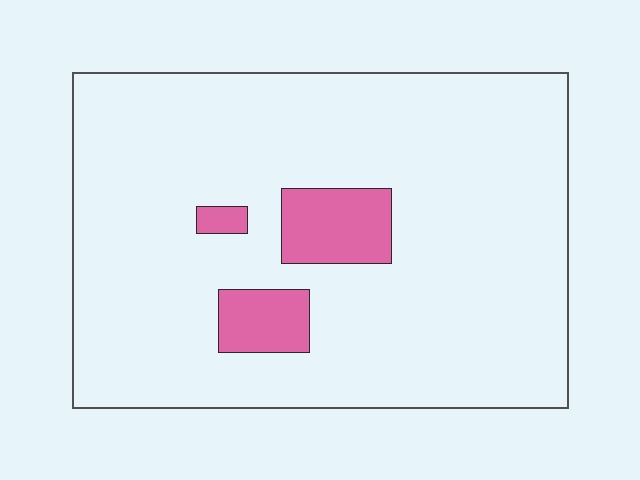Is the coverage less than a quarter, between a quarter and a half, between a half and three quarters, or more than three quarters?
Less than a quarter.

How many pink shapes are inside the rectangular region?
3.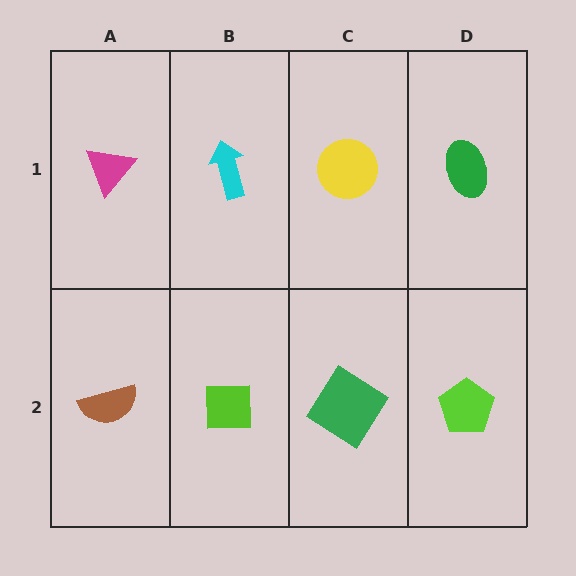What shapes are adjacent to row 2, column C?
A yellow circle (row 1, column C), a lime square (row 2, column B), a lime pentagon (row 2, column D).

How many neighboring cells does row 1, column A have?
2.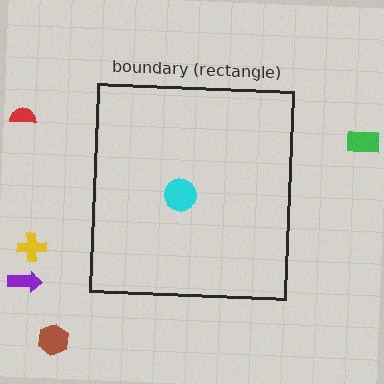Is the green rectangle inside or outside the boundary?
Outside.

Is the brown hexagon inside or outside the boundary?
Outside.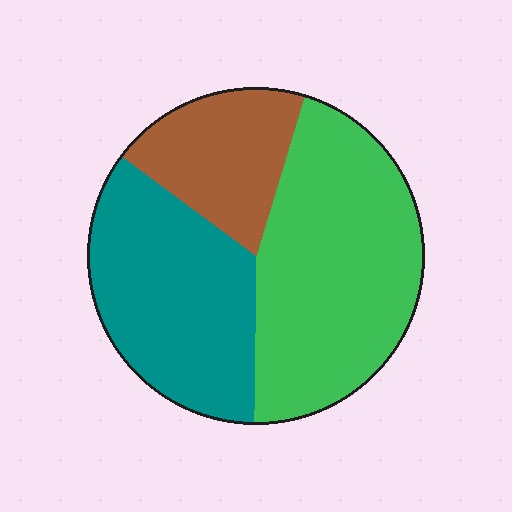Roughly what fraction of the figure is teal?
Teal covers 35% of the figure.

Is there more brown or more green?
Green.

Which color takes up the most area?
Green, at roughly 45%.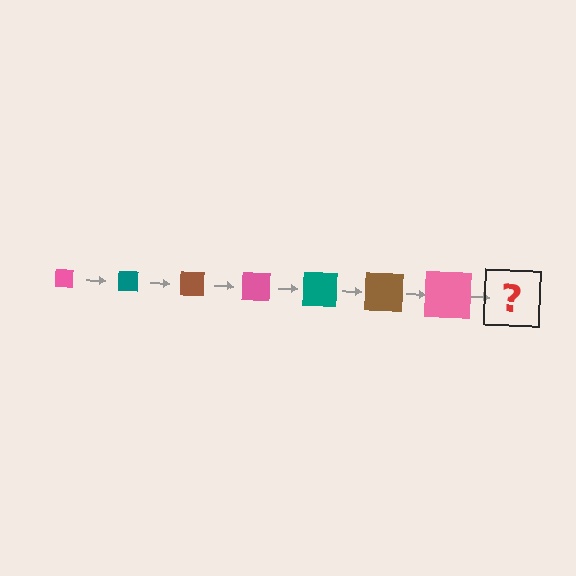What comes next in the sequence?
The next element should be a teal square, larger than the previous one.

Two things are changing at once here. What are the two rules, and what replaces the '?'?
The two rules are that the square grows larger each step and the color cycles through pink, teal, and brown. The '?' should be a teal square, larger than the previous one.